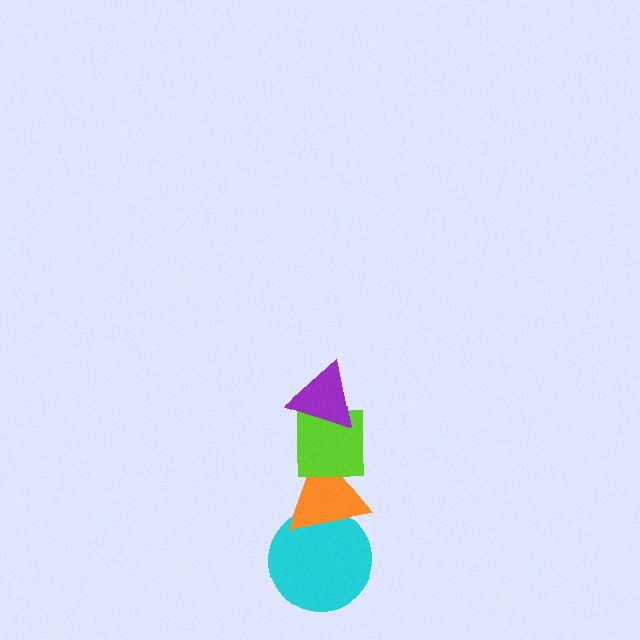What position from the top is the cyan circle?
The cyan circle is 4th from the top.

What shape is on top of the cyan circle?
The orange triangle is on top of the cyan circle.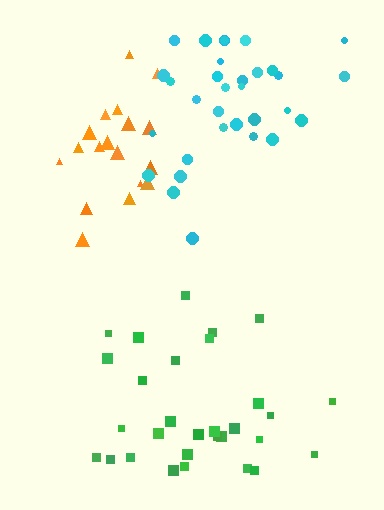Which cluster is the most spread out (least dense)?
Green.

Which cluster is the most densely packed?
Cyan.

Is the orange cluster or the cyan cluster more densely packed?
Cyan.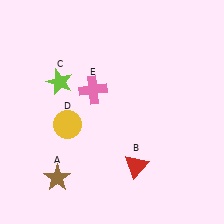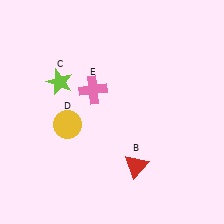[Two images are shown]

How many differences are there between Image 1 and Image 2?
There is 1 difference between the two images.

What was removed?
The brown star (A) was removed in Image 2.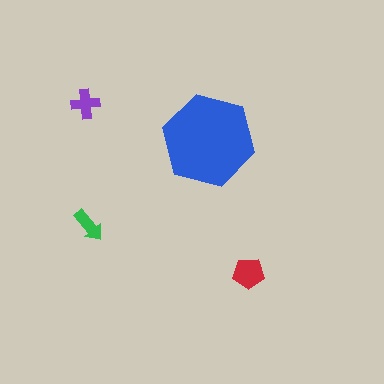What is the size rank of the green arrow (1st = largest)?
4th.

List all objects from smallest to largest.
The green arrow, the purple cross, the red pentagon, the blue hexagon.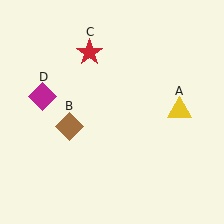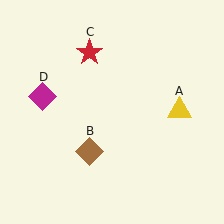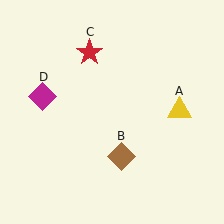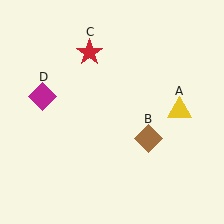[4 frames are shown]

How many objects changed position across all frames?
1 object changed position: brown diamond (object B).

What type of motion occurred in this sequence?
The brown diamond (object B) rotated counterclockwise around the center of the scene.